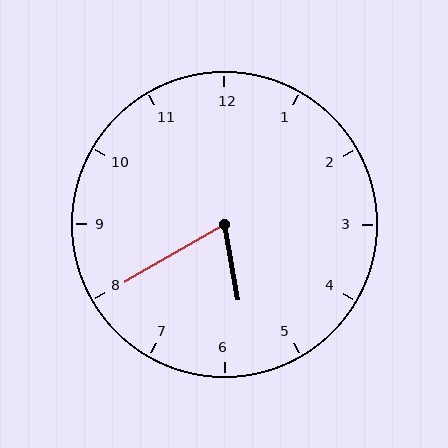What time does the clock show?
5:40.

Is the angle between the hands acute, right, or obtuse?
It is acute.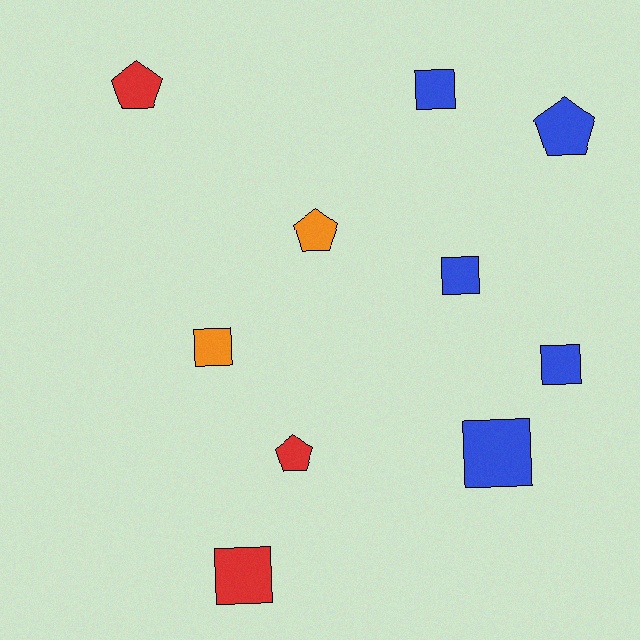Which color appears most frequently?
Blue, with 5 objects.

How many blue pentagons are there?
There is 1 blue pentagon.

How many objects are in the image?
There are 10 objects.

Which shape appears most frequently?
Square, with 6 objects.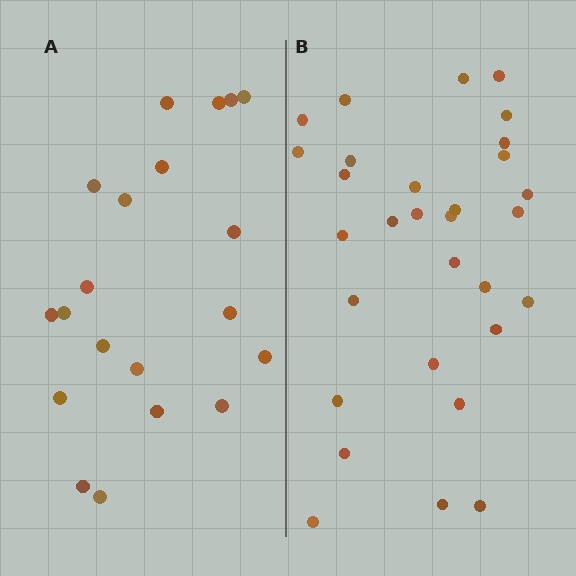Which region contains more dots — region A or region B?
Region B (the right region) has more dots.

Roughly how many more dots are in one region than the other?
Region B has roughly 10 or so more dots than region A.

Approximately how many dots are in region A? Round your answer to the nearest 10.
About 20 dots.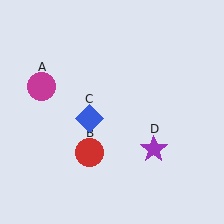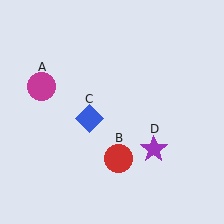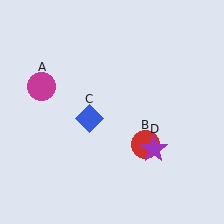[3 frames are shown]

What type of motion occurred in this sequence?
The red circle (object B) rotated counterclockwise around the center of the scene.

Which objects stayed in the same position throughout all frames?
Magenta circle (object A) and blue diamond (object C) and purple star (object D) remained stationary.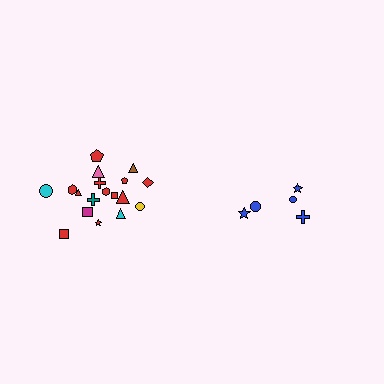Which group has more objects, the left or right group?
The left group.